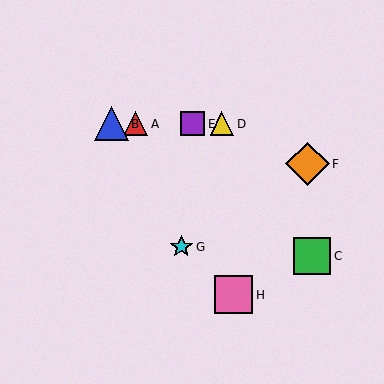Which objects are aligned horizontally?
Objects A, B, D, E are aligned horizontally.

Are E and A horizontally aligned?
Yes, both are at y≈124.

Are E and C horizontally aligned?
No, E is at y≈124 and C is at y≈256.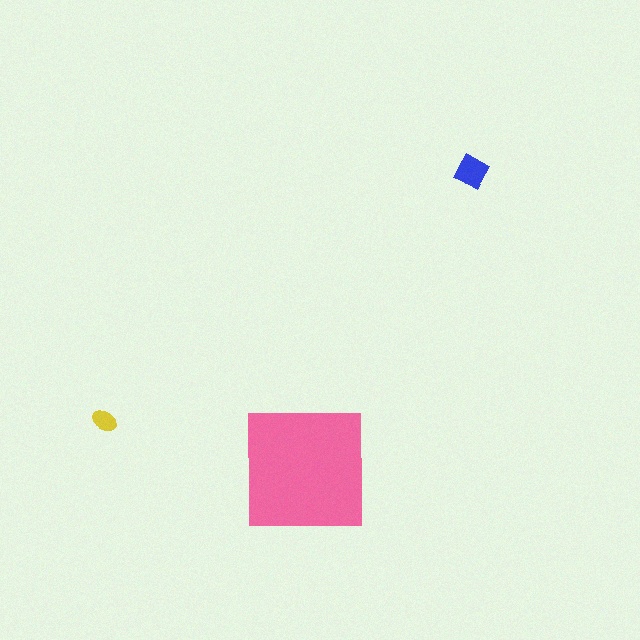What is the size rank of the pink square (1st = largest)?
1st.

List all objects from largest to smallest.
The pink square, the blue diamond, the yellow ellipse.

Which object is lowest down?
The pink square is bottommost.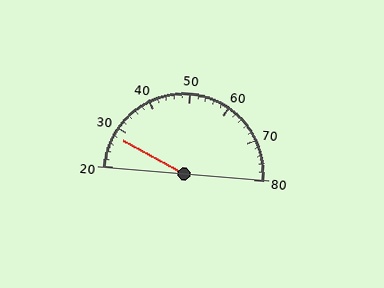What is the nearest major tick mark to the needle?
The nearest major tick mark is 30.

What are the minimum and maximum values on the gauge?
The gauge ranges from 20 to 80.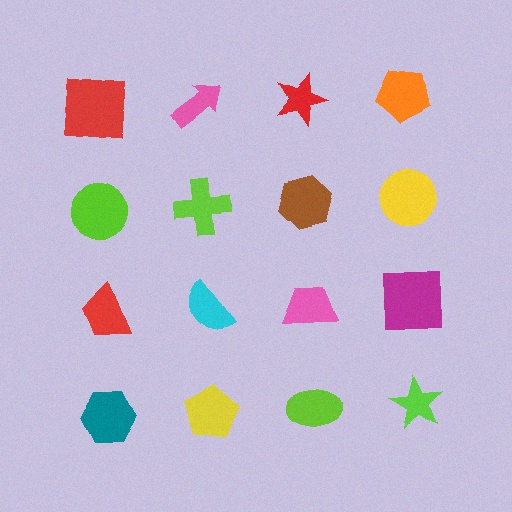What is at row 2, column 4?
A yellow circle.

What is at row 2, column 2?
A lime cross.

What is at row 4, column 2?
A yellow pentagon.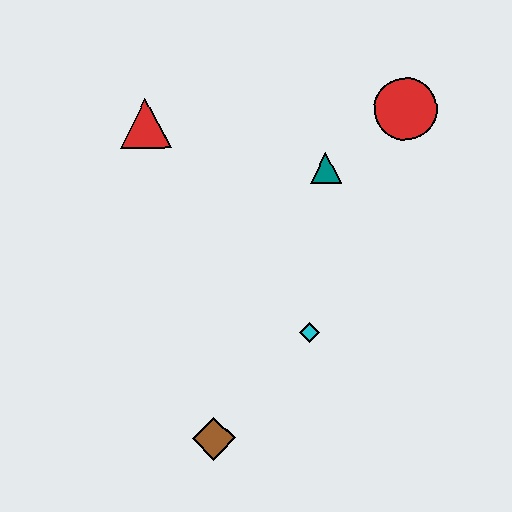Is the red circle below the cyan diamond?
No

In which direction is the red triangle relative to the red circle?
The red triangle is to the left of the red circle.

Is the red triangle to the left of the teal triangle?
Yes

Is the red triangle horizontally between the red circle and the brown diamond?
No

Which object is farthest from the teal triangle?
The brown diamond is farthest from the teal triangle.